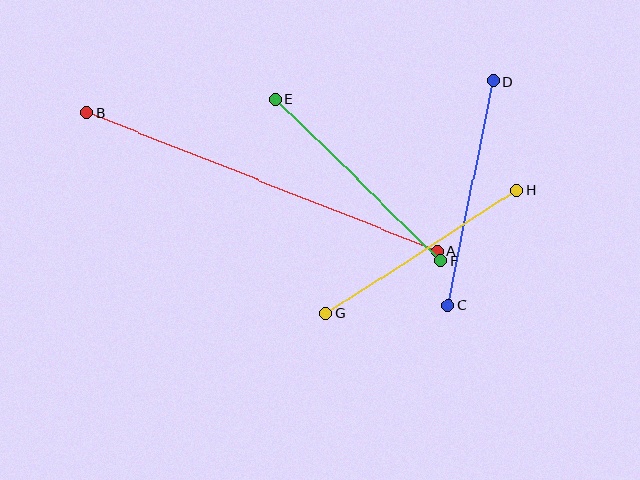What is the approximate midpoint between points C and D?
The midpoint is at approximately (471, 193) pixels.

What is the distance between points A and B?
The distance is approximately 377 pixels.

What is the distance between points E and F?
The distance is approximately 231 pixels.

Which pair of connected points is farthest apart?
Points A and B are farthest apart.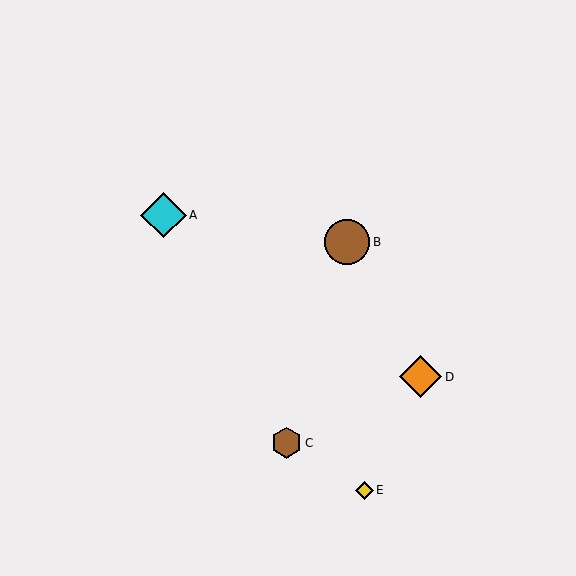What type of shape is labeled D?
Shape D is an orange diamond.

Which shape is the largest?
The cyan diamond (labeled A) is the largest.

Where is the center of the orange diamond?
The center of the orange diamond is at (421, 377).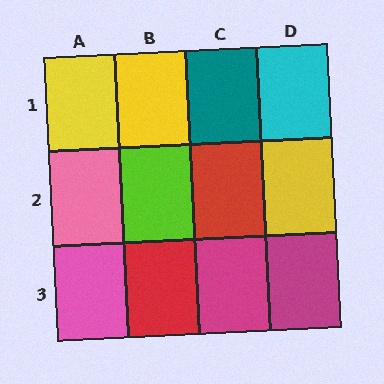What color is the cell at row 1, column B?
Yellow.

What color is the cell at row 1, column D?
Cyan.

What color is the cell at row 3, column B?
Red.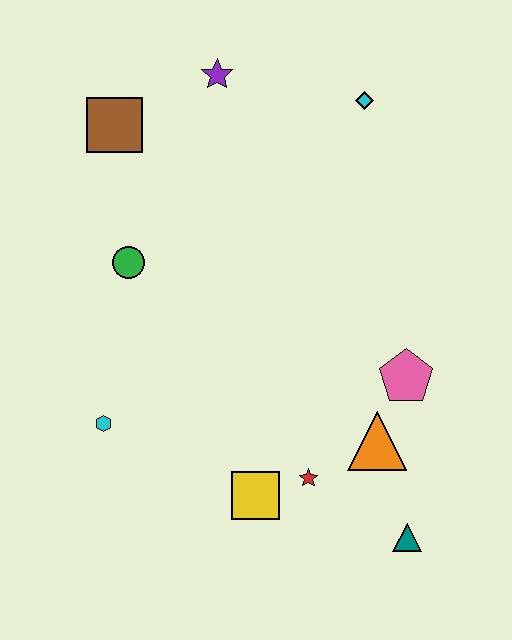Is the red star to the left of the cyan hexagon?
No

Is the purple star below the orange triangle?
No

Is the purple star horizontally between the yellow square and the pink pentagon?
No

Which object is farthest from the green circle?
The teal triangle is farthest from the green circle.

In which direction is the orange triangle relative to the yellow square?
The orange triangle is to the right of the yellow square.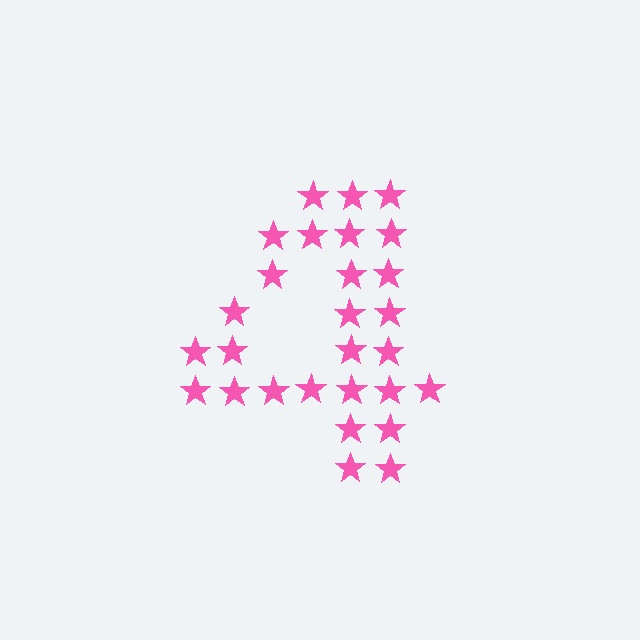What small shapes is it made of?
It is made of small stars.